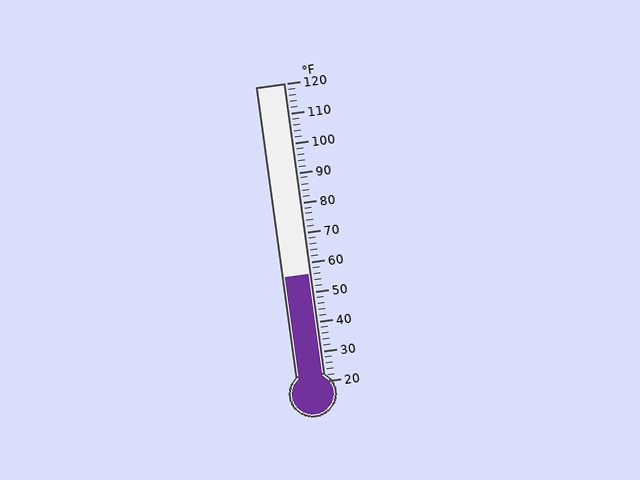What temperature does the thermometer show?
The thermometer shows approximately 56°F.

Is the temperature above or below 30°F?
The temperature is above 30°F.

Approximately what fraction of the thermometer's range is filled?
The thermometer is filled to approximately 35% of its range.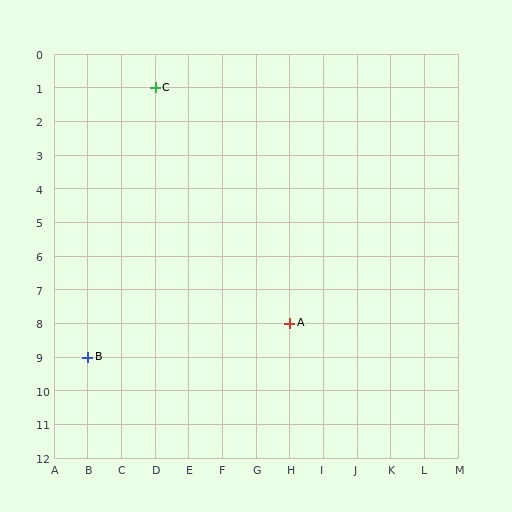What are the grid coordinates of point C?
Point C is at grid coordinates (D, 1).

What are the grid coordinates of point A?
Point A is at grid coordinates (H, 8).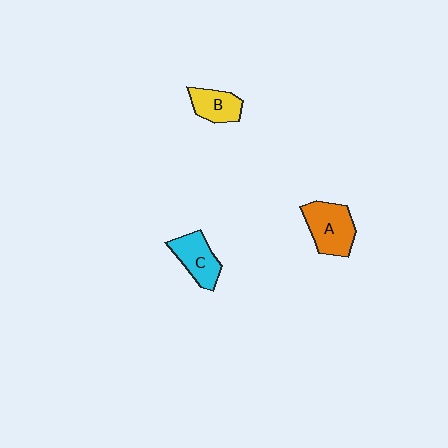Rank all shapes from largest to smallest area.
From largest to smallest: A (orange), C (cyan), B (yellow).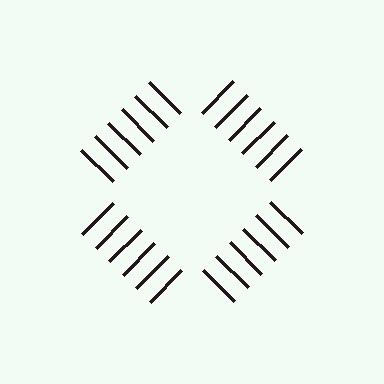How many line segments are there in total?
24 — 6 along each of the 4 edges.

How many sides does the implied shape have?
4 sides — the line-ends trace a square.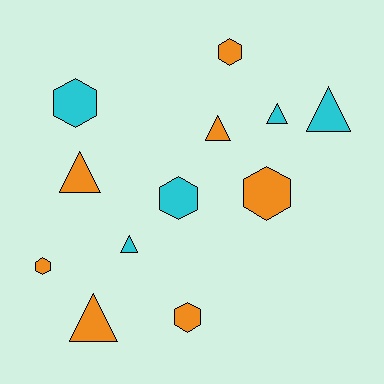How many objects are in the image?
There are 12 objects.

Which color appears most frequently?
Orange, with 7 objects.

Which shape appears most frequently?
Hexagon, with 6 objects.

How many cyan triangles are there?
There are 3 cyan triangles.